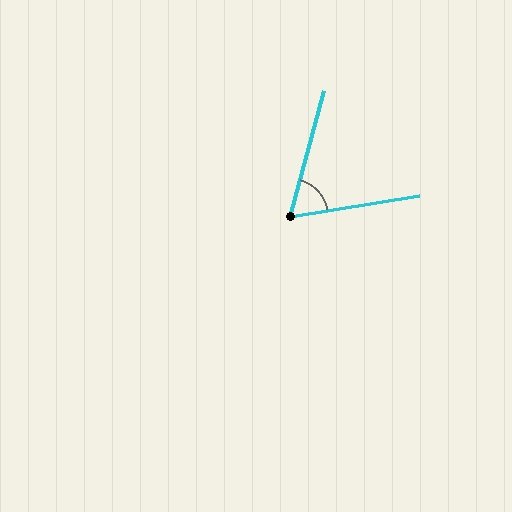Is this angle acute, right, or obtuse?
It is acute.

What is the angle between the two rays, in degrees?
Approximately 65 degrees.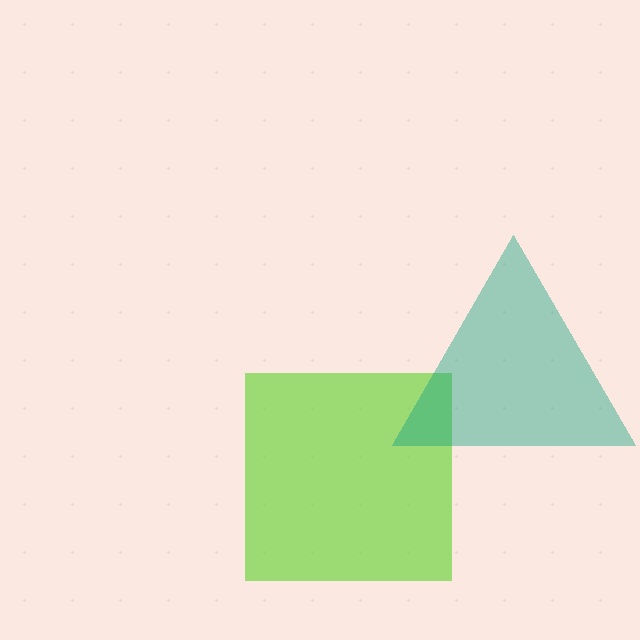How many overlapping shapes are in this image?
There are 2 overlapping shapes in the image.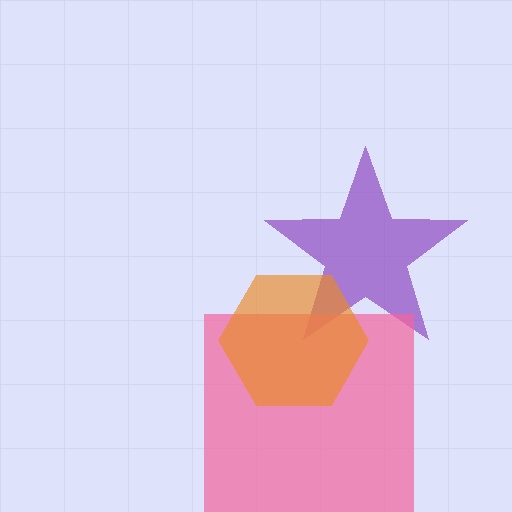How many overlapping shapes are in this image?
There are 3 overlapping shapes in the image.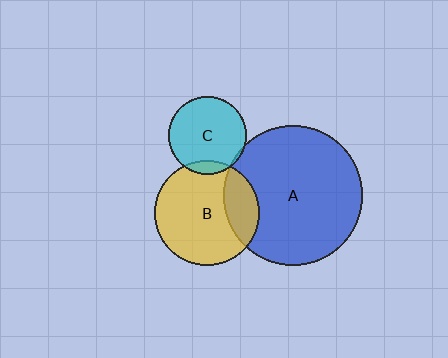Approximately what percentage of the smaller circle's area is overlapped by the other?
Approximately 10%.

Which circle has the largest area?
Circle A (blue).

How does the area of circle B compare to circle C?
Approximately 1.8 times.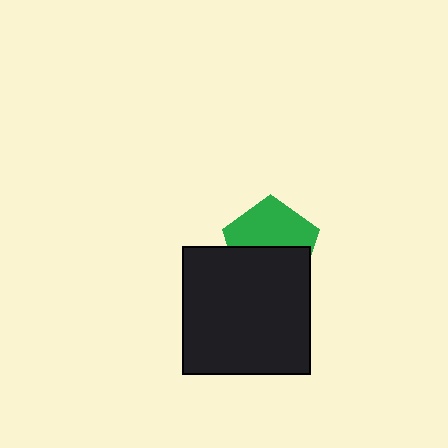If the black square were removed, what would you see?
You would see the complete green pentagon.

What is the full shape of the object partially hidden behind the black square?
The partially hidden object is a green pentagon.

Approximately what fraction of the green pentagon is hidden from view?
Roughly 49% of the green pentagon is hidden behind the black square.